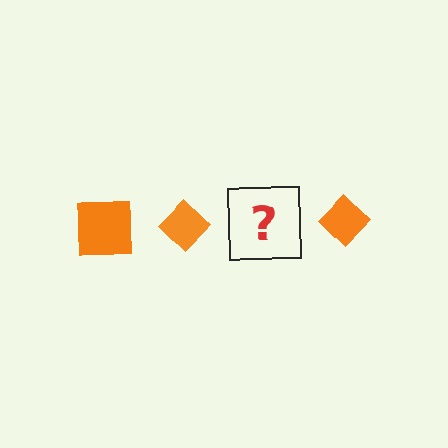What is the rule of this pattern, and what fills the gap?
The rule is that the pattern cycles through square, diamond shapes in orange. The gap should be filled with an orange square.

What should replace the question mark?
The question mark should be replaced with an orange square.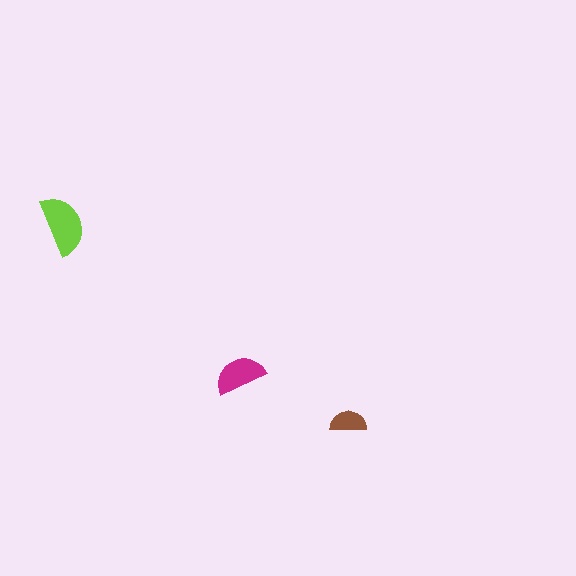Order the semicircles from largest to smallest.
the lime one, the magenta one, the brown one.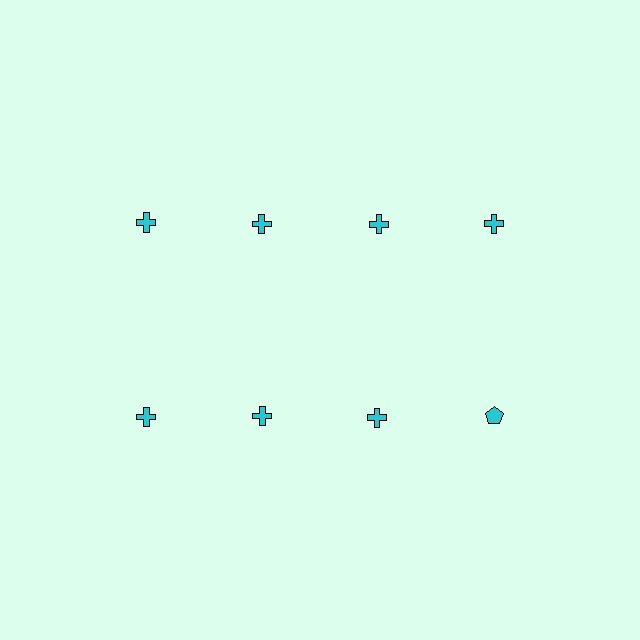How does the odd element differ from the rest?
It has a different shape: pentagon instead of cross.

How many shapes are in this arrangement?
There are 8 shapes arranged in a grid pattern.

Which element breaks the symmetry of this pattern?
The cyan pentagon in the second row, second from right column breaks the symmetry. All other shapes are cyan crosses.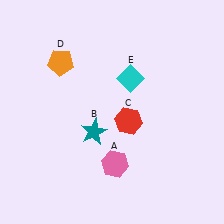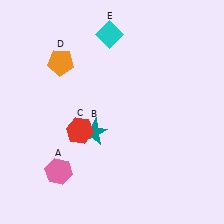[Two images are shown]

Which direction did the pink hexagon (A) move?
The pink hexagon (A) moved left.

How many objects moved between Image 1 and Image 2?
3 objects moved between the two images.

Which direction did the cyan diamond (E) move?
The cyan diamond (E) moved up.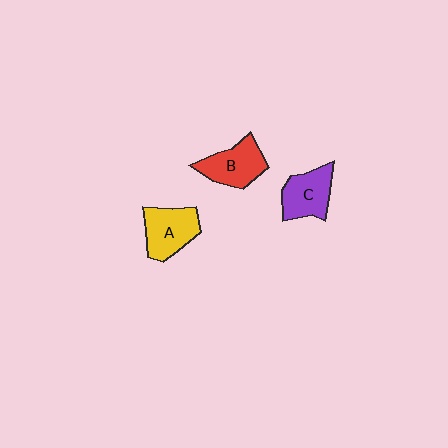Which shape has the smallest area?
Shape C (purple).